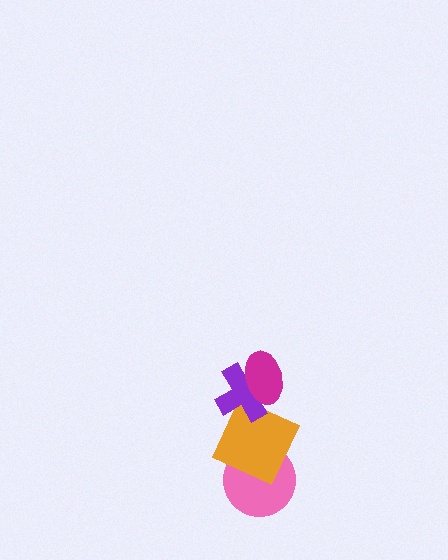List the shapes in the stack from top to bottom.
From top to bottom: the magenta ellipse, the purple cross, the orange square, the pink circle.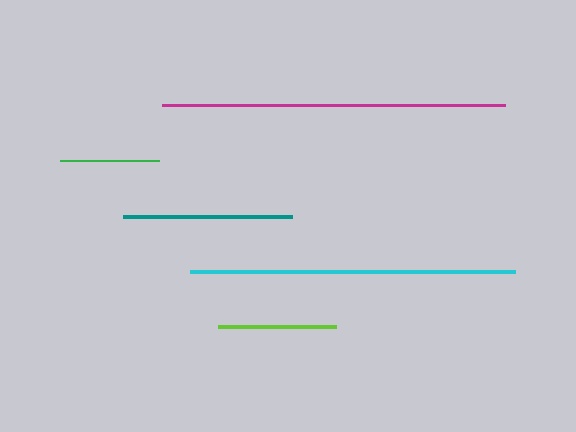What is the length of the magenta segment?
The magenta segment is approximately 342 pixels long.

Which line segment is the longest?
The magenta line is the longest at approximately 342 pixels.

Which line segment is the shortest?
The green line is the shortest at approximately 99 pixels.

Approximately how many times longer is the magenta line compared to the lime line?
The magenta line is approximately 2.9 times the length of the lime line.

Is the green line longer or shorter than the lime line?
The lime line is longer than the green line.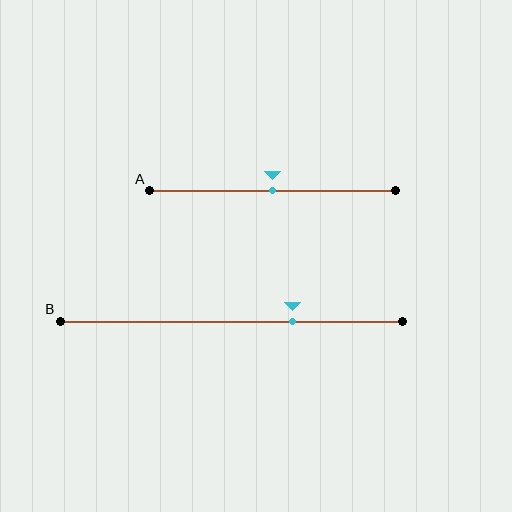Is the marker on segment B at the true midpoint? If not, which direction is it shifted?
No, the marker on segment B is shifted to the right by about 18% of the segment length.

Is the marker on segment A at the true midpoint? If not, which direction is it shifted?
Yes, the marker on segment A is at the true midpoint.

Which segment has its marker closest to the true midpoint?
Segment A has its marker closest to the true midpoint.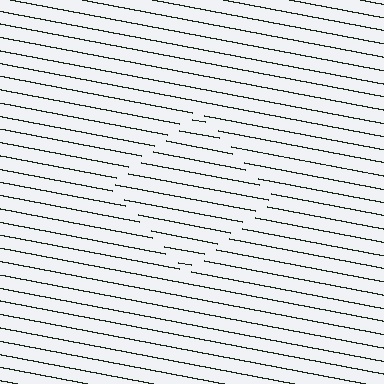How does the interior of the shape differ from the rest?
The interior of the shape contains the same grating, shifted by half a period — the contour is defined by the phase discontinuity where line-ends from the inner and outer gratings abut.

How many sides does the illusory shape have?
4 sides — the line-ends trace a square.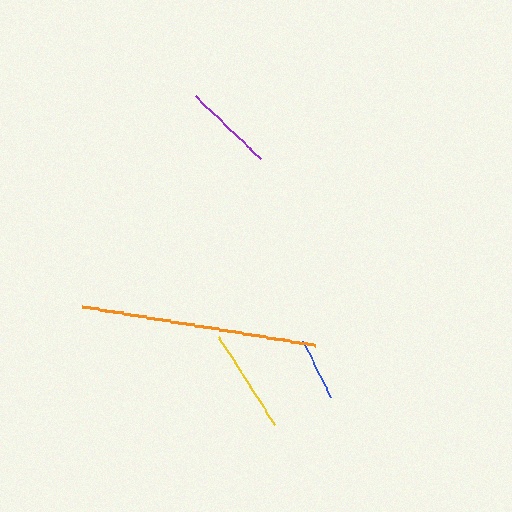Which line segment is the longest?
The orange line is the longest at approximately 237 pixels.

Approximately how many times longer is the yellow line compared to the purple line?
The yellow line is approximately 1.2 times the length of the purple line.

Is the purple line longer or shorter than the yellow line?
The yellow line is longer than the purple line.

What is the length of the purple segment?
The purple segment is approximately 90 pixels long.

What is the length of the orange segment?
The orange segment is approximately 237 pixels long.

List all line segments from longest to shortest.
From longest to shortest: orange, yellow, purple, blue.